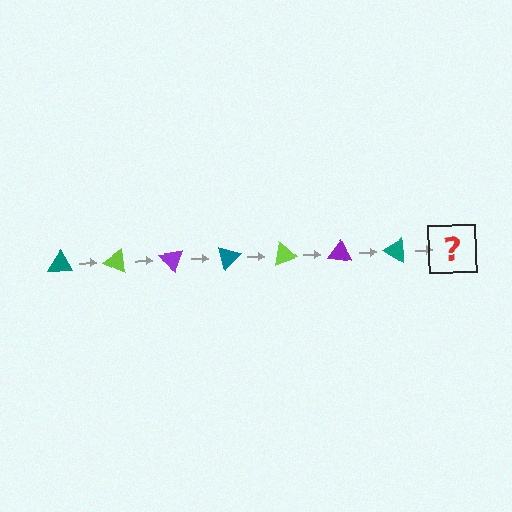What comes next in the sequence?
The next element should be a lime triangle, rotated 175 degrees from the start.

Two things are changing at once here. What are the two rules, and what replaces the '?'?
The two rules are that it rotates 25 degrees each step and the color cycles through teal, lime, and purple. The '?' should be a lime triangle, rotated 175 degrees from the start.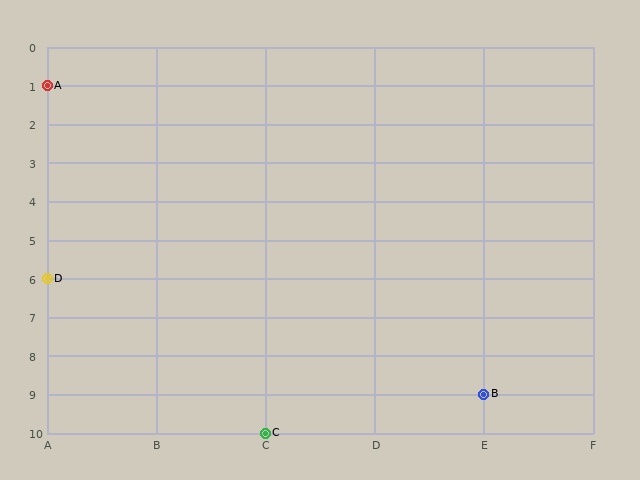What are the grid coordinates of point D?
Point D is at grid coordinates (A, 6).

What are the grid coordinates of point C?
Point C is at grid coordinates (C, 10).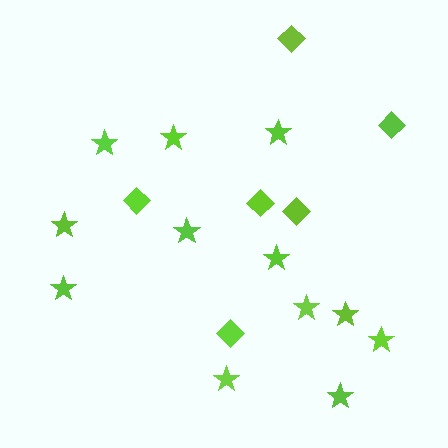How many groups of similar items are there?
There are 2 groups: one group of stars (12) and one group of diamonds (6).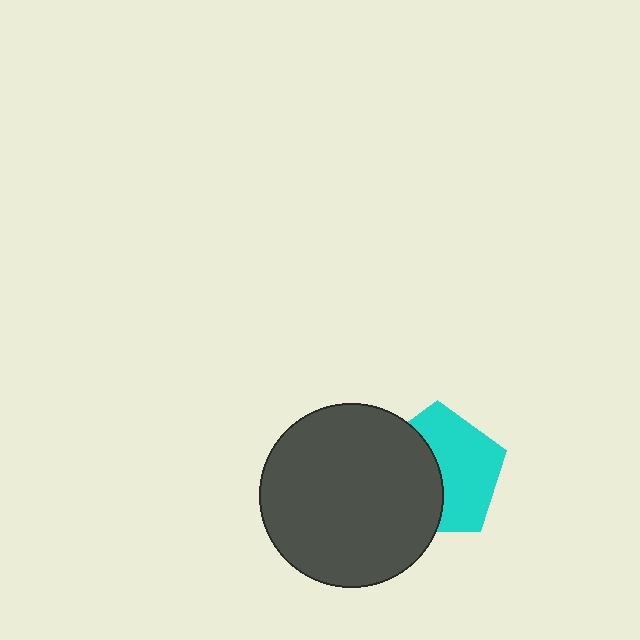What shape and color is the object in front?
The object in front is a dark gray circle.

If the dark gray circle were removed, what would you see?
You would see the complete cyan pentagon.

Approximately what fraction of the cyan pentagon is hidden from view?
Roughly 46% of the cyan pentagon is hidden behind the dark gray circle.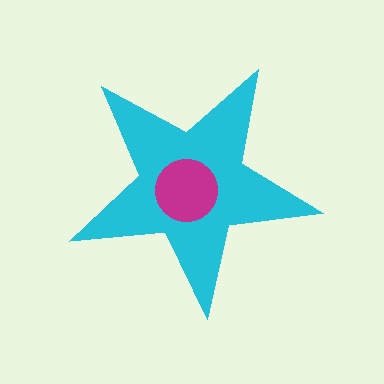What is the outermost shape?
The cyan star.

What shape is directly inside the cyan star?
The magenta circle.